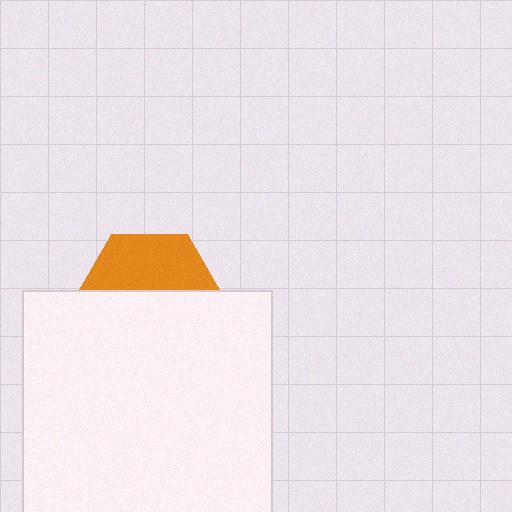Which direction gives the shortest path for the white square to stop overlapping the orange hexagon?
Moving down gives the shortest separation.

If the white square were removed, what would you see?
You would see the complete orange hexagon.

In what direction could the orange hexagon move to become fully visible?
The orange hexagon could move up. That would shift it out from behind the white square entirely.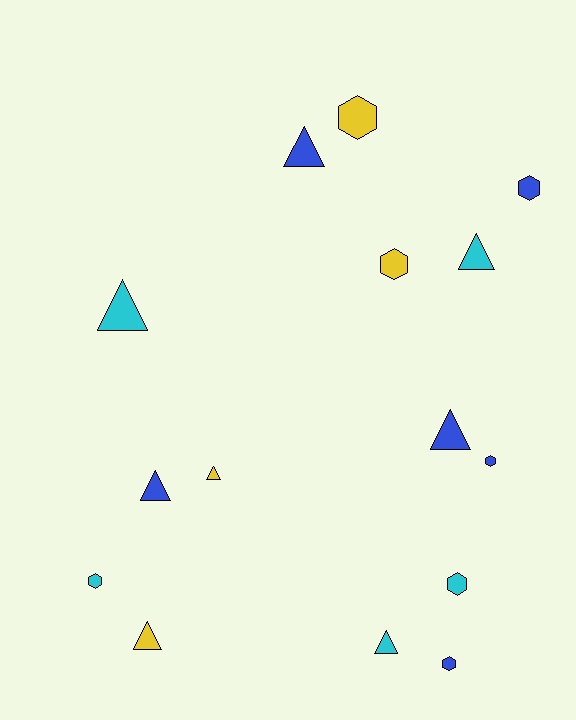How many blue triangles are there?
There are 3 blue triangles.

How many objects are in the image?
There are 15 objects.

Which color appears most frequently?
Blue, with 6 objects.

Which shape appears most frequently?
Triangle, with 8 objects.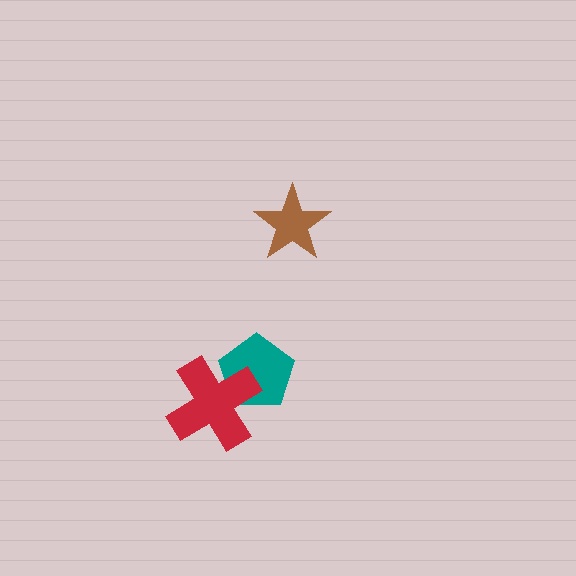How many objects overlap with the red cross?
1 object overlaps with the red cross.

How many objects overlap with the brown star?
0 objects overlap with the brown star.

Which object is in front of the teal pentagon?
The red cross is in front of the teal pentagon.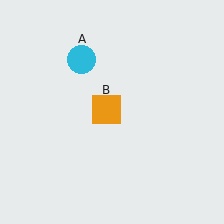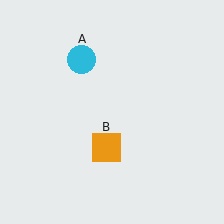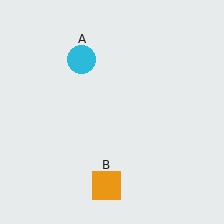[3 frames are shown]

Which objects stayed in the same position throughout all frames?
Cyan circle (object A) remained stationary.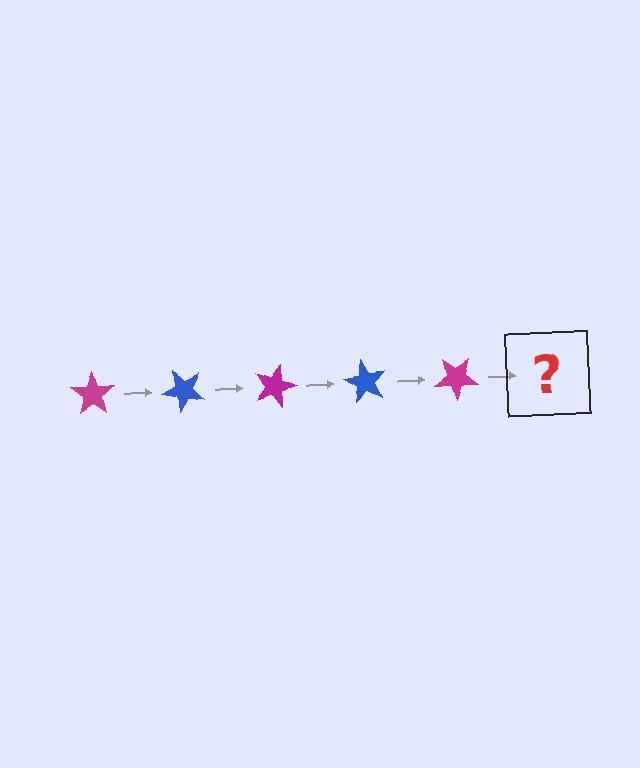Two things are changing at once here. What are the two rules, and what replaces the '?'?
The two rules are that it rotates 45 degrees each step and the color cycles through magenta and blue. The '?' should be a blue star, rotated 225 degrees from the start.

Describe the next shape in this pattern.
It should be a blue star, rotated 225 degrees from the start.